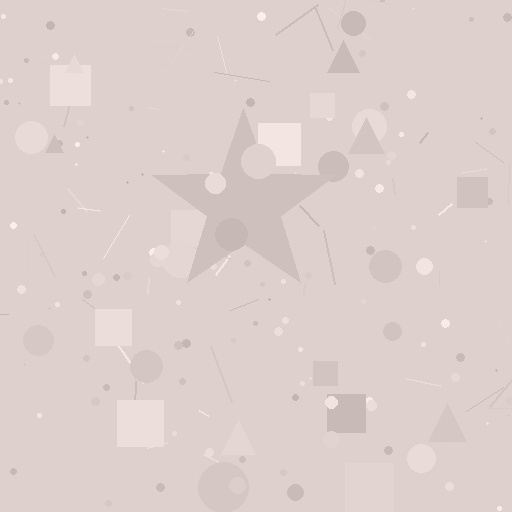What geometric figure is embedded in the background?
A star is embedded in the background.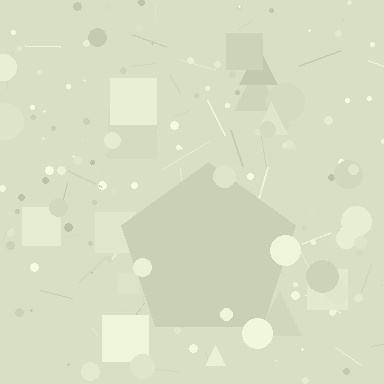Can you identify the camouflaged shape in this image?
The camouflaged shape is a pentagon.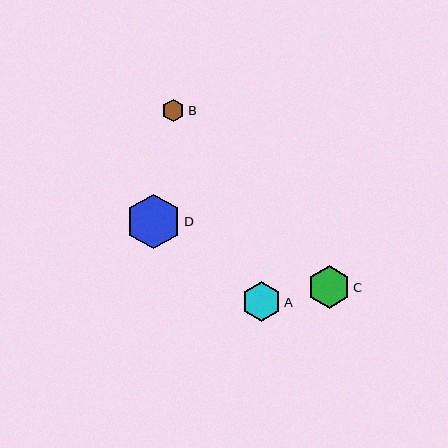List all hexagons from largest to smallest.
From largest to smallest: D, C, A, B.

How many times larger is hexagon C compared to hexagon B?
Hexagon C is approximately 1.9 times the size of hexagon B.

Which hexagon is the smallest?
Hexagon B is the smallest with a size of approximately 23 pixels.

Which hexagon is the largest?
Hexagon D is the largest with a size of approximately 55 pixels.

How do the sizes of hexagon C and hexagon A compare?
Hexagon C and hexagon A are approximately the same size.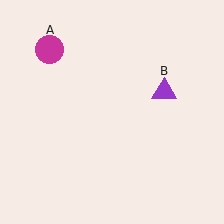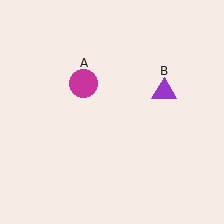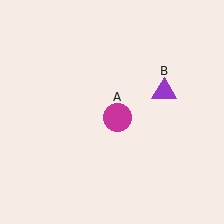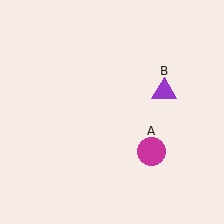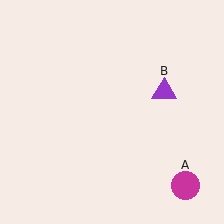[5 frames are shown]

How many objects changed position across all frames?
1 object changed position: magenta circle (object A).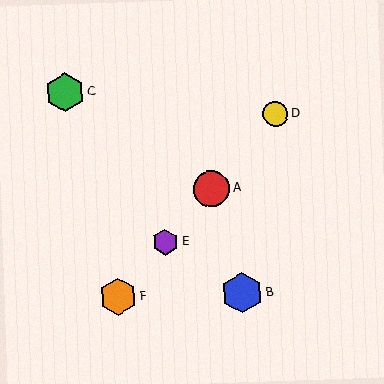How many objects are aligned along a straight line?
4 objects (A, D, E, F) are aligned along a straight line.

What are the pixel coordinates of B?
Object B is at (242, 293).